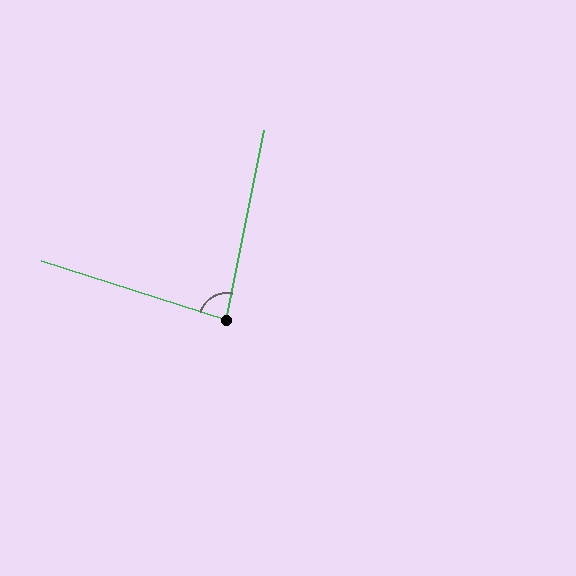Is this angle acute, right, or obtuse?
It is acute.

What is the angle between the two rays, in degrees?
Approximately 83 degrees.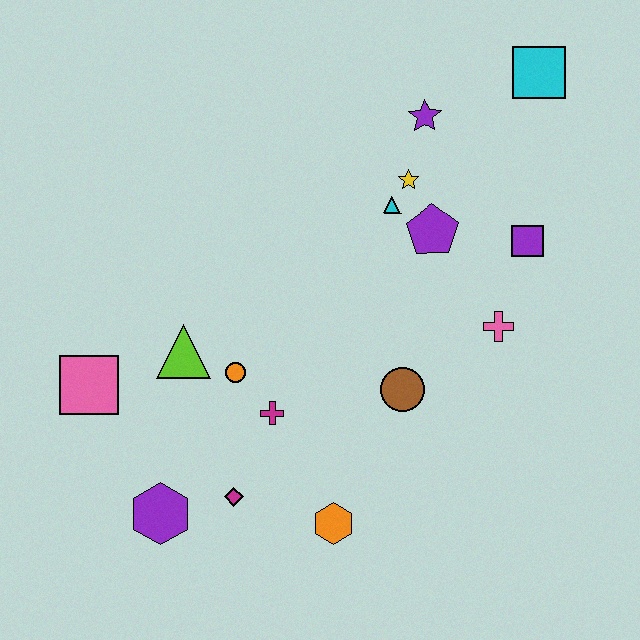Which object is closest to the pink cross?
The purple square is closest to the pink cross.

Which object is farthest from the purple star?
The purple hexagon is farthest from the purple star.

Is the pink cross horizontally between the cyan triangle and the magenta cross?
No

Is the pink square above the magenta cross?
Yes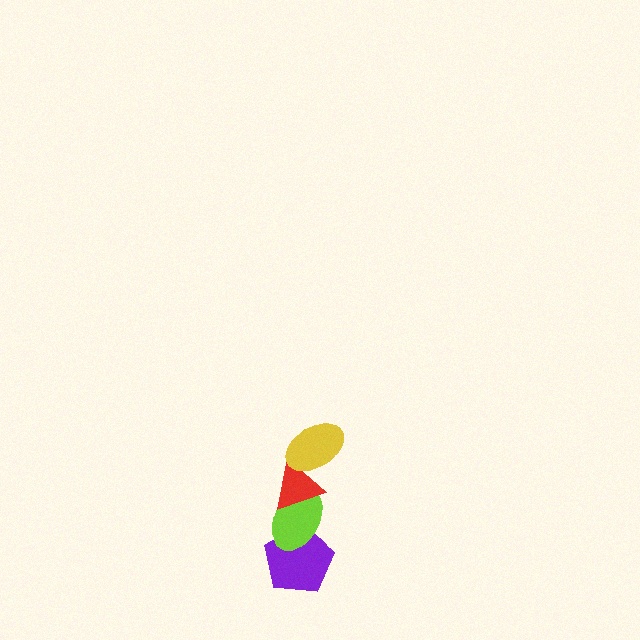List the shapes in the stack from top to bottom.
From top to bottom: the yellow ellipse, the red triangle, the lime ellipse, the purple pentagon.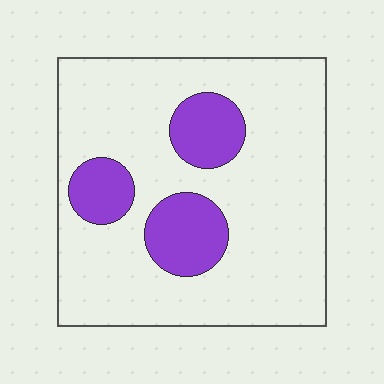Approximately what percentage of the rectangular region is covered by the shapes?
Approximately 20%.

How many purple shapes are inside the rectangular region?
3.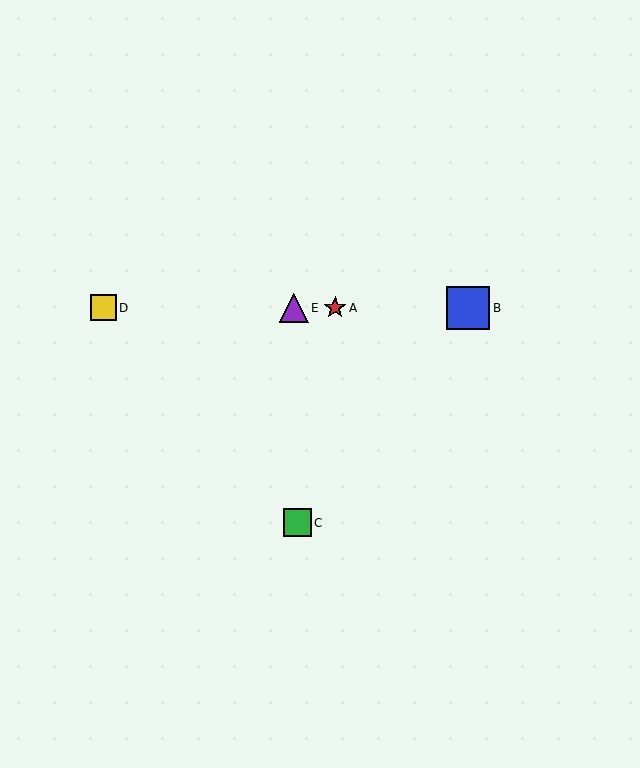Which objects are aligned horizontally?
Objects A, B, D, E are aligned horizontally.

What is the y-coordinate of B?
Object B is at y≈308.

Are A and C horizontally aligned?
No, A is at y≈308 and C is at y≈523.